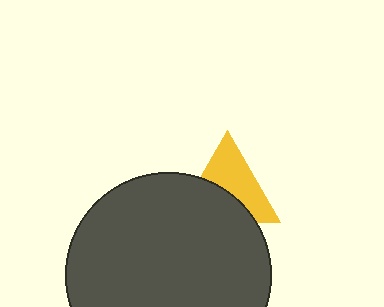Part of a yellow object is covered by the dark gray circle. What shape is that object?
It is a triangle.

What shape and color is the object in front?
The object in front is a dark gray circle.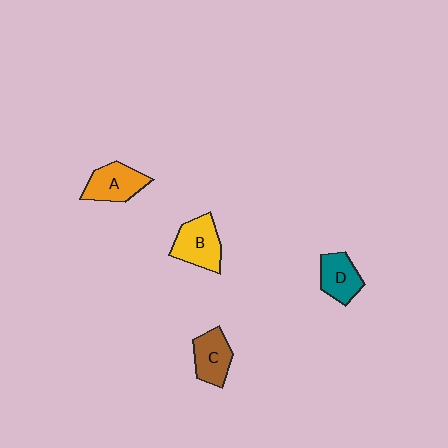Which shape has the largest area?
Shape B (yellow).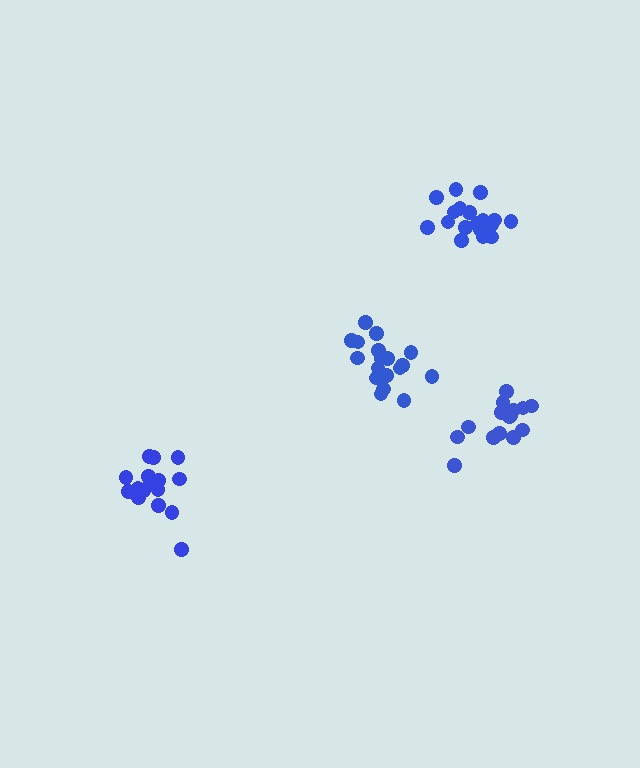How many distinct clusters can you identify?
There are 4 distinct clusters.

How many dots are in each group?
Group 1: 18 dots, Group 2: 18 dots, Group 3: 17 dots, Group 4: 15 dots (68 total).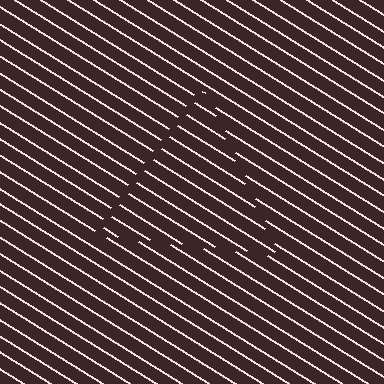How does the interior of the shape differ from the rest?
The interior of the shape contains the same grating, shifted by half a period — the contour is defined by the phase discontinuity where line-ends from the inner and outer gratings abut.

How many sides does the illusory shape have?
3 sides — the line-ends trace a triangle.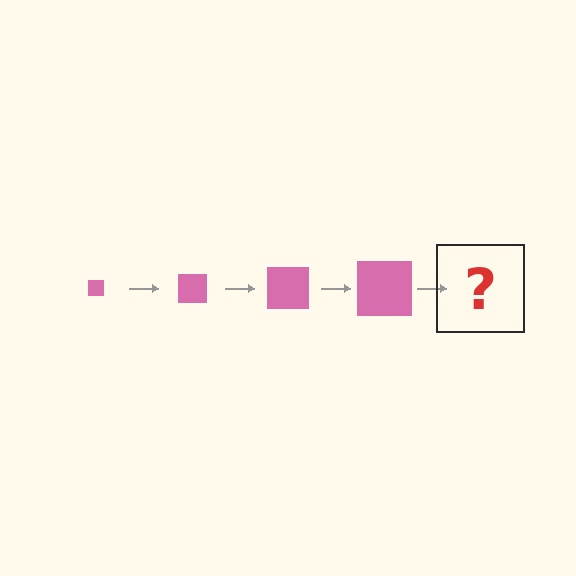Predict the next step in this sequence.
The next step is a pink square, larger than the previous one.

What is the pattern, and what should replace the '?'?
The pattern is that the square gets progressively larger each step. The '?' should be a pink square, larger than the previous one.